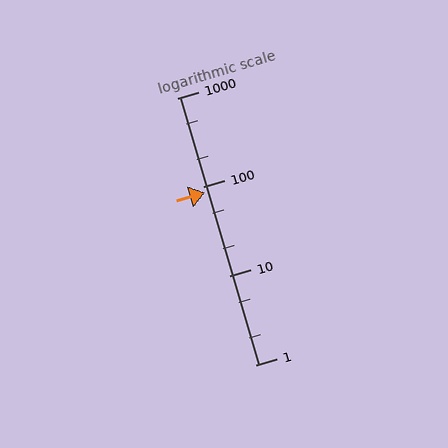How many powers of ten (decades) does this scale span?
The scale spans 3 decades, from 1 to 1000.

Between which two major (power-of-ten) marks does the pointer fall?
The pointer is between 10 and 100.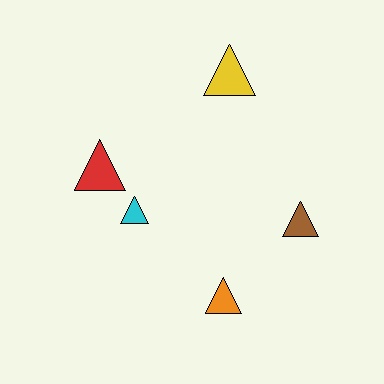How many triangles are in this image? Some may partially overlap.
There are 5 triangles.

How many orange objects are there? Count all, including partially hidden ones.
There is 1 orange object.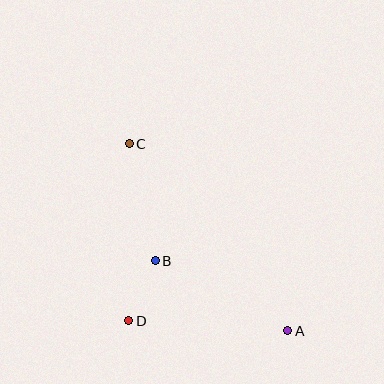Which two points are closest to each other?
Points B and D are closest to each other.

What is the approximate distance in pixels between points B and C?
The distance between B and C is approximately 120 pixels.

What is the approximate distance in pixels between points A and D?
The distance between A and D is approximately 159 pixels.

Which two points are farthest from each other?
Points A and C are farthest from each other.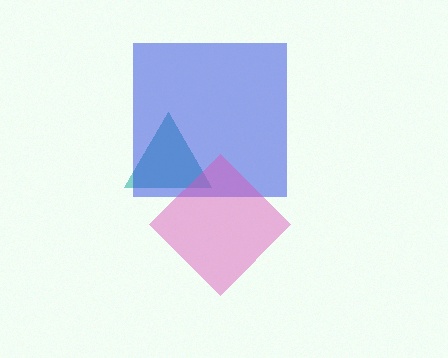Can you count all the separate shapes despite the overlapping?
Yes, there are 3 separate shapes.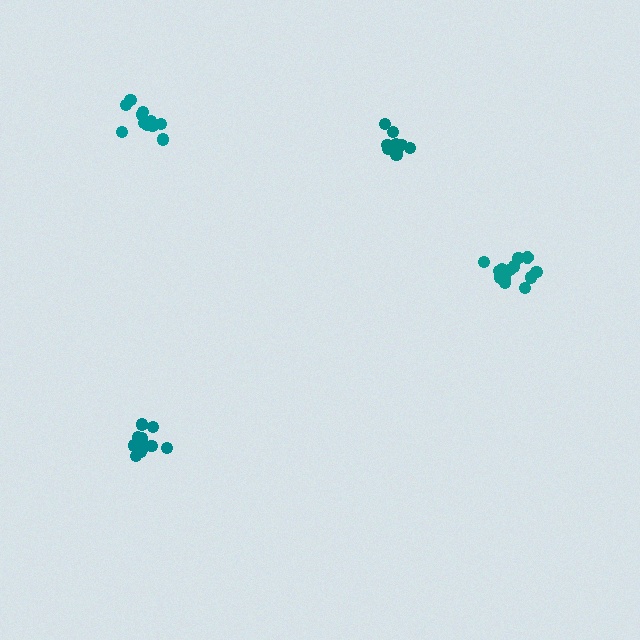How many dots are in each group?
Group 1: 9 dots, Group 2: 14 dots, Group 3: 11 dots, Group 4: 14 dots (48 total).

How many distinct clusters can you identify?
There are 4 distinct clusters.